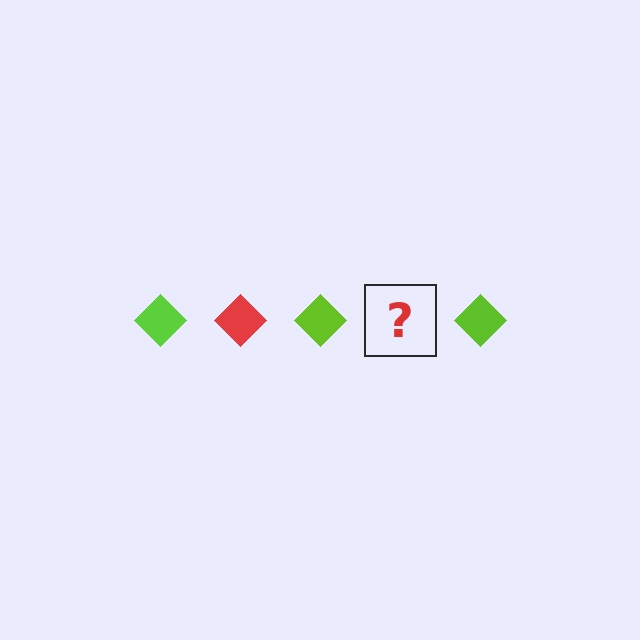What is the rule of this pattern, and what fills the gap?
The rule is that the pattern cycles through lime, red diamonds. The gap should be filled with a red diamond.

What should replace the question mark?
The question mark should be replaced with a red diamond.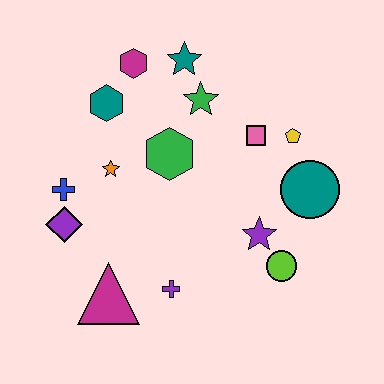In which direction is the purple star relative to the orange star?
The purple star is to the right of the orange star.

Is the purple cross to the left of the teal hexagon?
No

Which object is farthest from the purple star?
The magenta hexagon is farthest from the purple star.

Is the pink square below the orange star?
No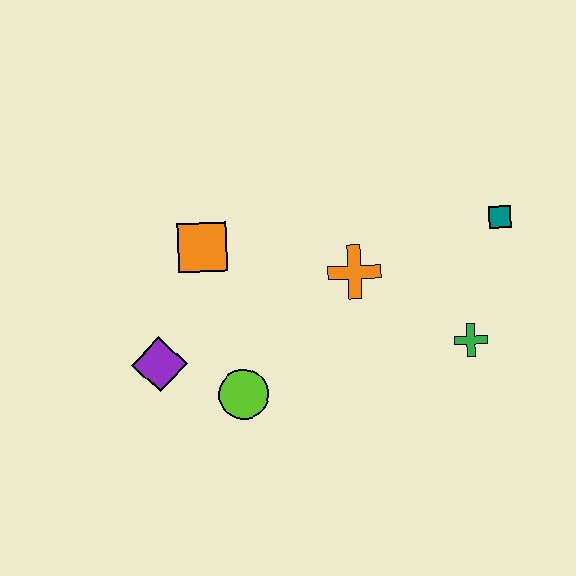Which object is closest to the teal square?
The green cross is closest to the teal square.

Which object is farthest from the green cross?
The purple diamond is farthest from the green cross.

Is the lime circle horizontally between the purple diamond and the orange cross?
Yes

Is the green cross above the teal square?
No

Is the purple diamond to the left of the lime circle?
Yes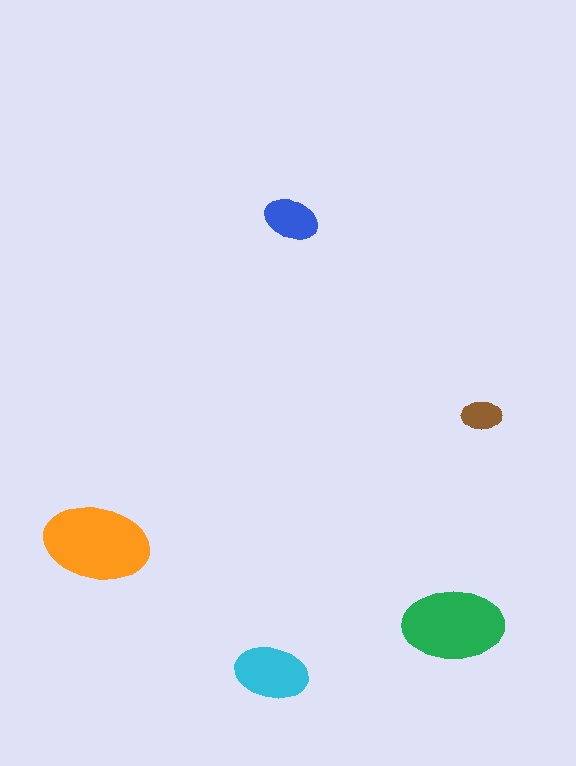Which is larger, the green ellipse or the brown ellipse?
The green one.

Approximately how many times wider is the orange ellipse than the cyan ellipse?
About 1.5 times wider.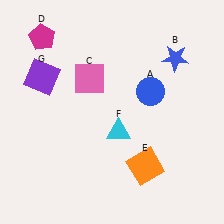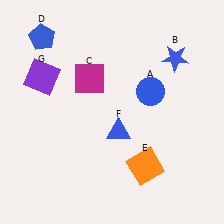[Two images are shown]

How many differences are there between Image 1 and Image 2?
There are 3 differences between the two images.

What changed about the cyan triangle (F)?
In Image 1, F is cyan. In Image 2, it changed to blue.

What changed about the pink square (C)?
In Image 1, C is pink. In Image 2, it changed to magenta.